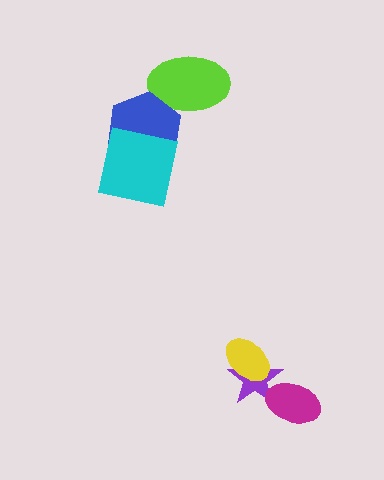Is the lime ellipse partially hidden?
Yes, it is partially covered by another shape.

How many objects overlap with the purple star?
2 objects overlap with the purple star.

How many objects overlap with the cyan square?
1 object overlaps with the cyan square.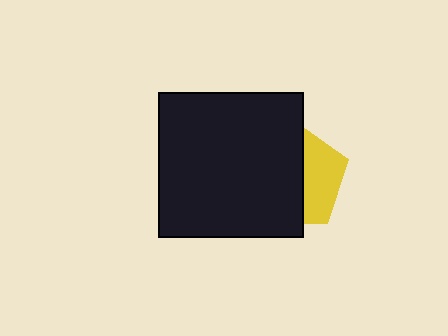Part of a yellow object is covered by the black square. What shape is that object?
It is a pentagon.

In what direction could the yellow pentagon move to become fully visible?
The yellow pentagon could move right. That would shift it out from behind the black square entirely.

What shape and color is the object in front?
The object in front is a black square.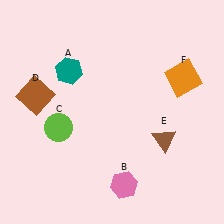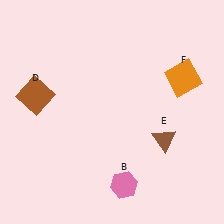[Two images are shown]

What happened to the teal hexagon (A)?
The teal hexagon (A) was removed in Image 2. It was in the top-left area of Image 1.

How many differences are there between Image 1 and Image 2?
There are 2 differences between the two images.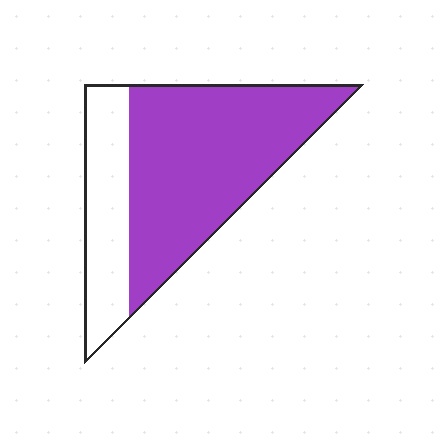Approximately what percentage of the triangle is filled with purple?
Approximately 70%.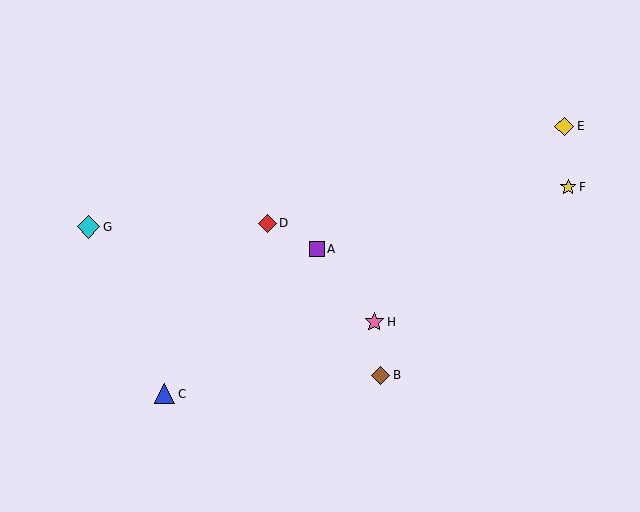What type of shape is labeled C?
Shape C is a blue triangle.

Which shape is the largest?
The cyan diamond (labeled G) is the largest.